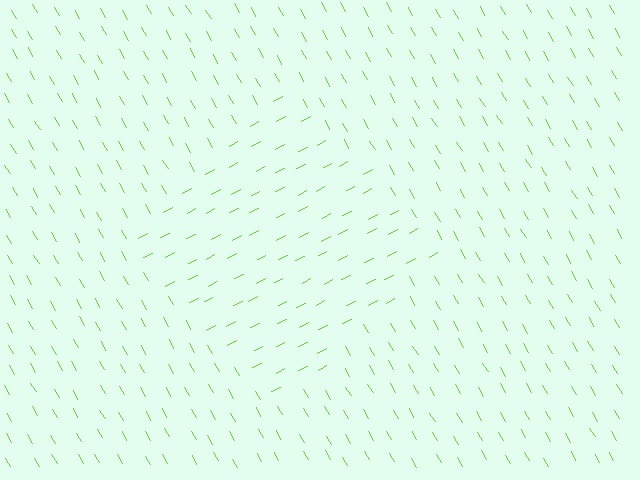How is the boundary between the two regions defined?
The boundary is defined purely by a change in line orientation (approximately 88 degrees difference). All lines are the same color and thickness.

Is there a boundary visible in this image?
Yes, there is a texture boundary formed by a change in line orientation.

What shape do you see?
I see a diamond.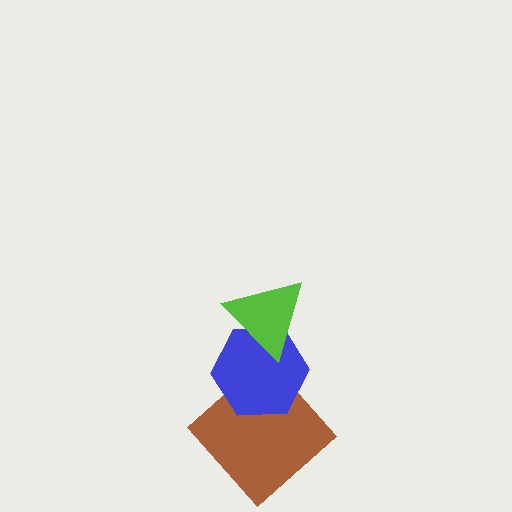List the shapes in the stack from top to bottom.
From top to bottom: the lime triangle, the blue hexagon, the brown diamond.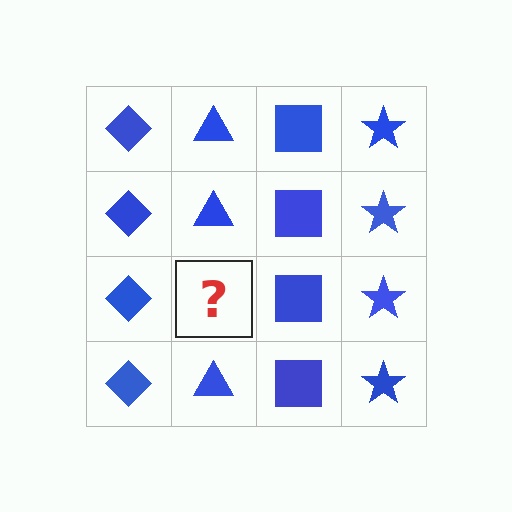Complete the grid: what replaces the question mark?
The question mark should be replaced with a blue triangle.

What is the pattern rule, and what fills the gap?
The rule is that each column has a consistent shape. The gap should be filled with a blue triangle.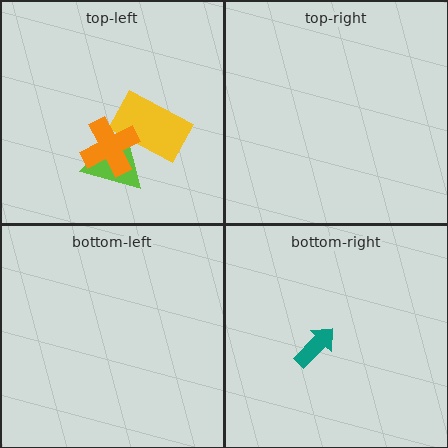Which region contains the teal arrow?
The bottom-right region.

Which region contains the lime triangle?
The top-left region.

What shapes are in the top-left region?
The lime triangle, the yellow rectangle, the orange cross.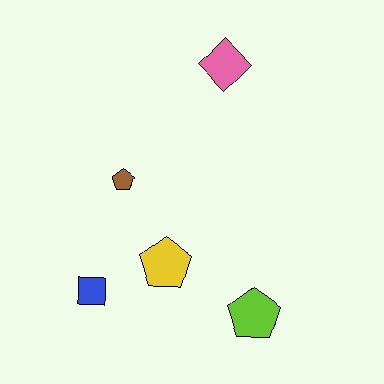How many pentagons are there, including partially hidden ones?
There are 3 pentagons.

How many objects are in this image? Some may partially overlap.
There are 5 objects.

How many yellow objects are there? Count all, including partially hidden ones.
There is 1 yellow object.